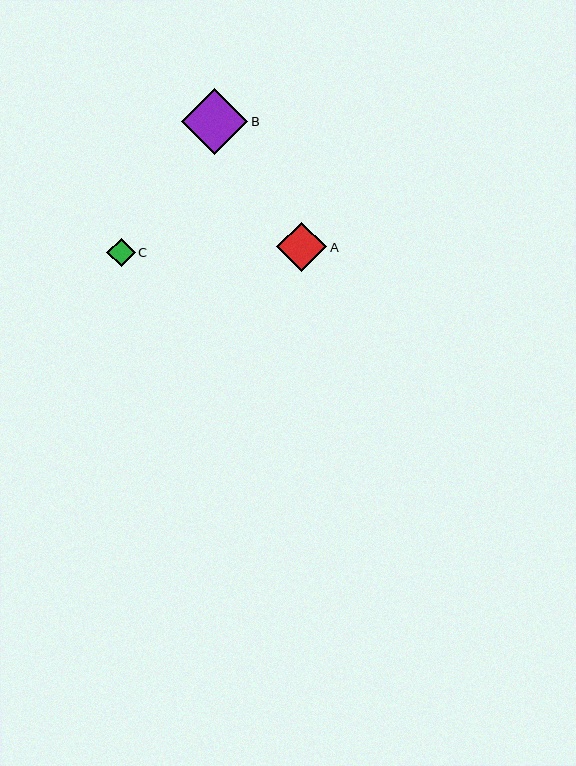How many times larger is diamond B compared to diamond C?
Diamond B is approximately 2.3 times the size of diamond C.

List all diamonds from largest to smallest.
From largest to smallest: B, A, C.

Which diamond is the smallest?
Diamond C is the smallest with a size of approximately 28 pixels.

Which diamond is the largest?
Diamond B is the largest with a size of approximately 66 pixels.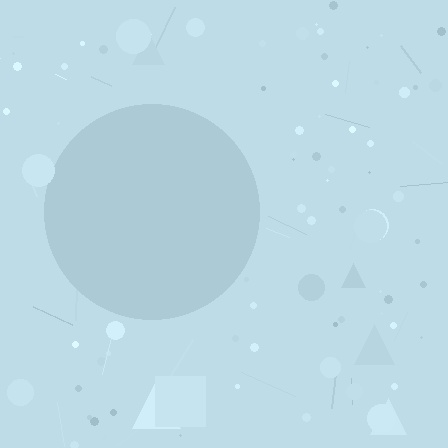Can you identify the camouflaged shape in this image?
The camouflaged shape is a circle.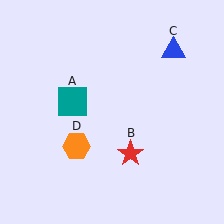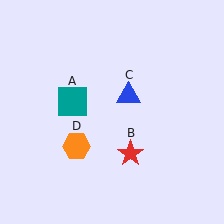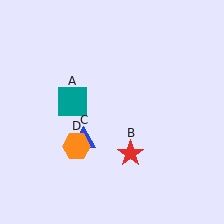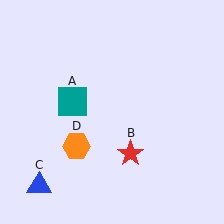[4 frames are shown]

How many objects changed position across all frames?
1 object changed position: blue triangle (object C).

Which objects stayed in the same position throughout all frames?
Teal square (object A) and red star (object B) and orange hexagon (object D) remained stationary.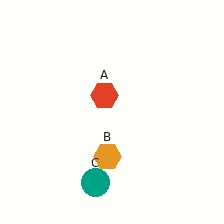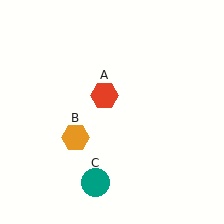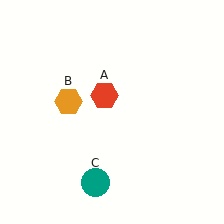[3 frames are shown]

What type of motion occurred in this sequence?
The orange hexagon (object B) rotated clockwise around the center of the scene.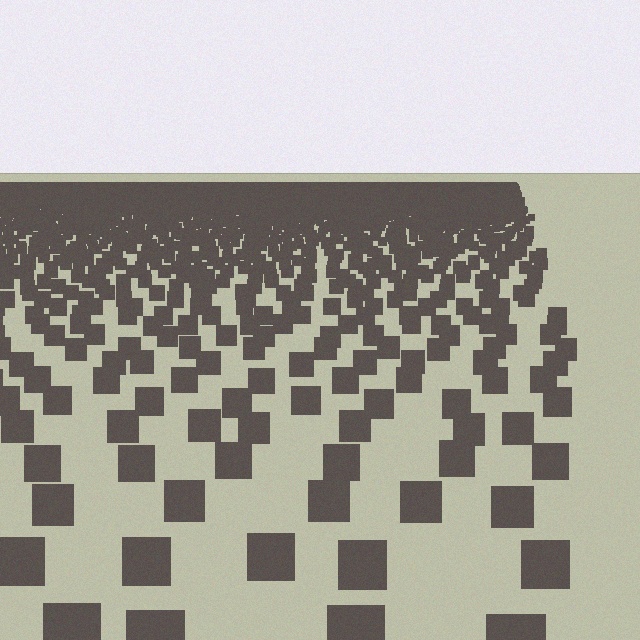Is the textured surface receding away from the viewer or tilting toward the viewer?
The surface is receding away from the viewer. Texture elements get smaller and denser toward the top.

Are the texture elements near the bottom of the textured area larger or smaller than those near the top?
Larger. Near the bottom, elements are closer to the viewer and appear at a bigger on-screen size.